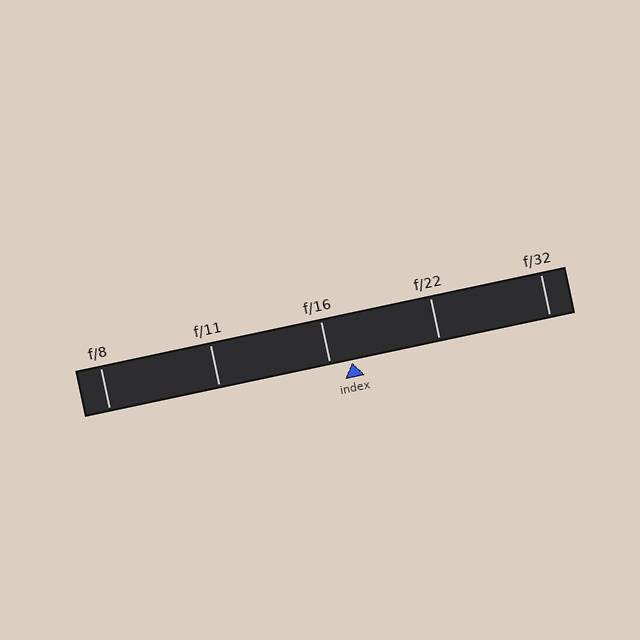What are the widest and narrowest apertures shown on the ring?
The widest aperture shown is f/8 and the narrowest is f/32.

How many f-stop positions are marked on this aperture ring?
There are 5 f-stop positions marked.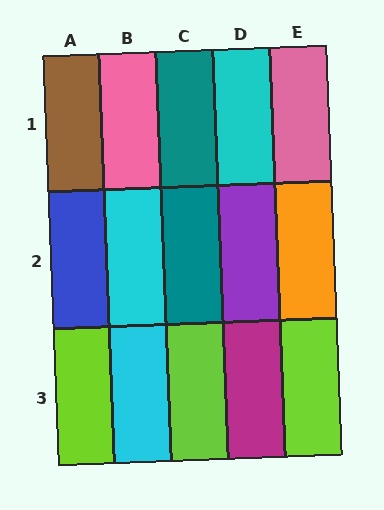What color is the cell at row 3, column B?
Cyan.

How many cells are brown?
1 cell is brown.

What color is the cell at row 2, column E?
Orange.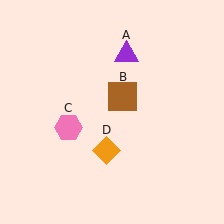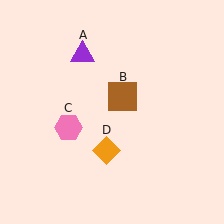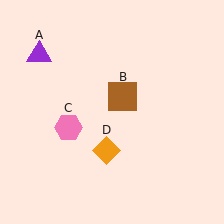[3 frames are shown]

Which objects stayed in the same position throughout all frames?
Brown square (object B) and pink hexagon (object C) and orange diamond (object D) remained stationary.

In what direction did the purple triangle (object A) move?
The purple triangle (object A) moved left.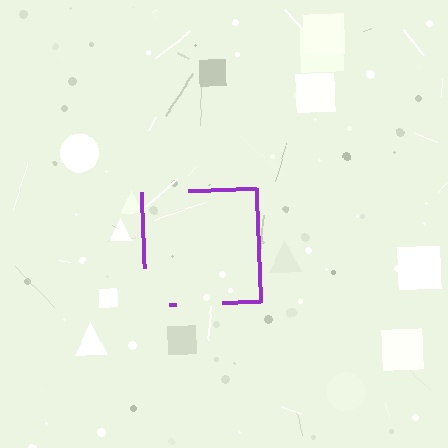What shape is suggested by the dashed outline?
The dashed outline suggests a square.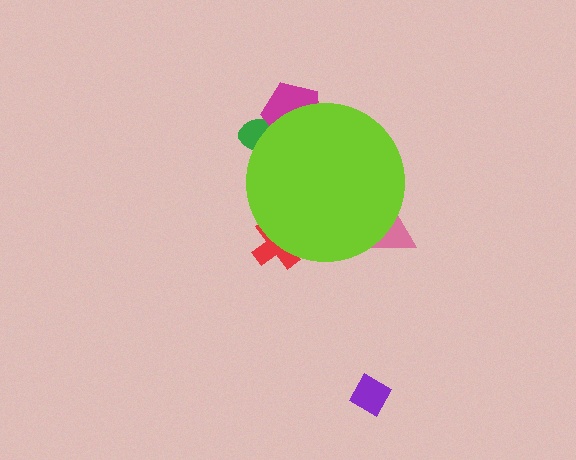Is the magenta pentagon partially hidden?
Yes, the magenta pentagon is partially hidden behind the lime circle.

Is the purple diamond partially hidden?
No, the purple diamond is fully visible.